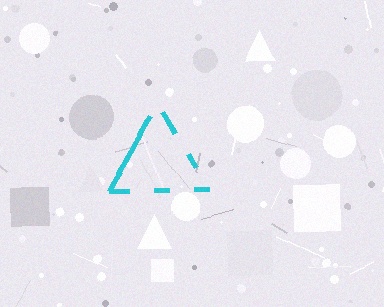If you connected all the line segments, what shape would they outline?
They would outline a triangle.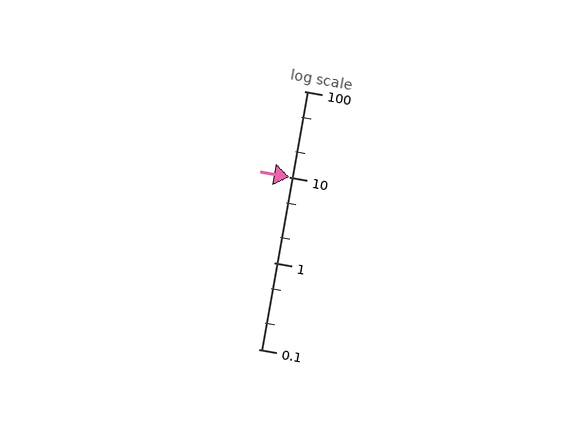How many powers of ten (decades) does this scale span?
The scale spans 3 decades, from 0.1 to 100.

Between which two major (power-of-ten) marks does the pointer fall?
The pointer is between 10 and 100.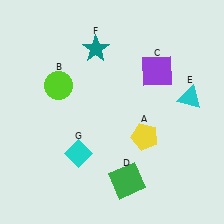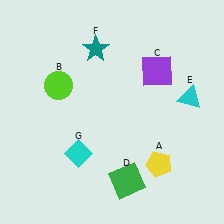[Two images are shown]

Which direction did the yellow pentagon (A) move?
The yellow pentagon (A) moved down.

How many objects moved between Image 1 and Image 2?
1 object moved between the two images.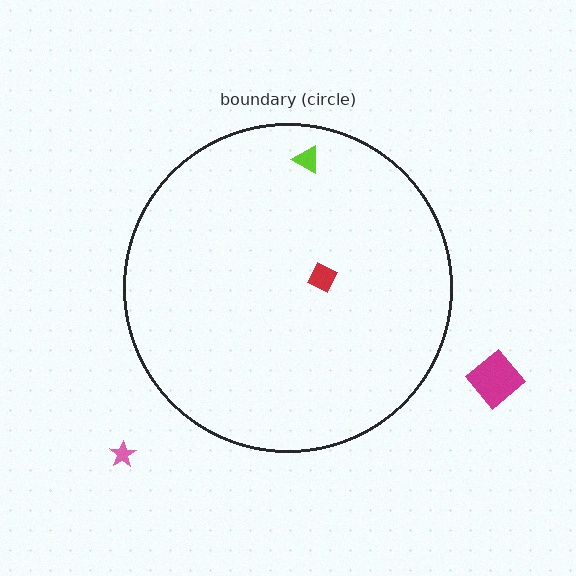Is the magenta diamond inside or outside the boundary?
Outside.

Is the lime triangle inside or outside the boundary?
Inside.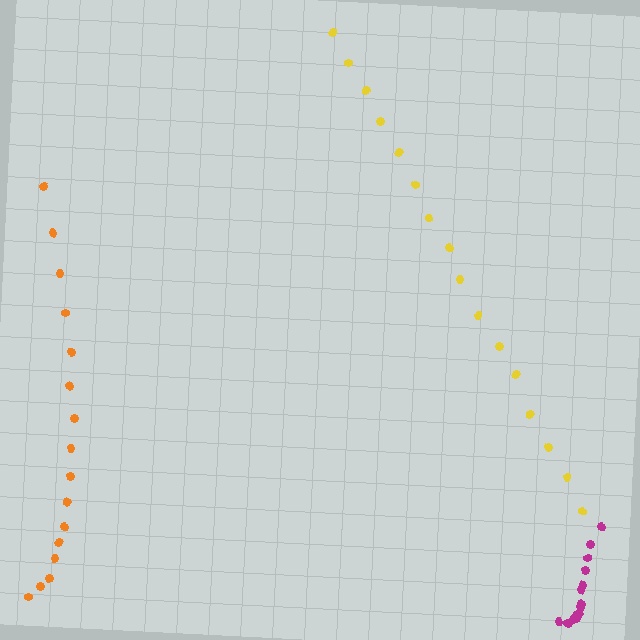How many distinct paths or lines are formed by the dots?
There are 3 distinct paths.